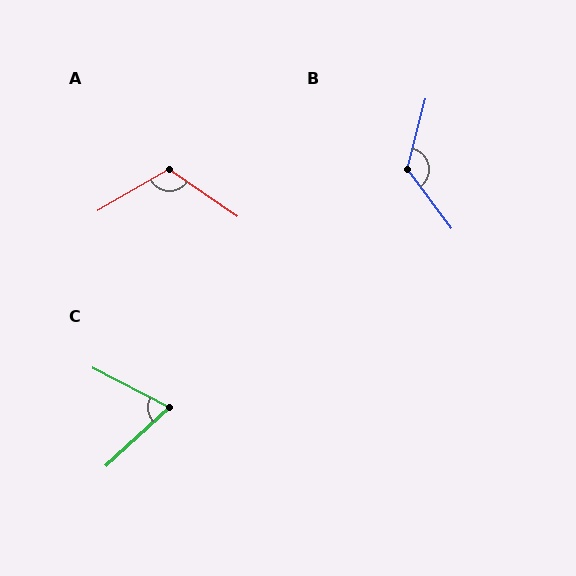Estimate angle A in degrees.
Approximately 115 degrees.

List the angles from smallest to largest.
C (70°), A (115°), B (128°).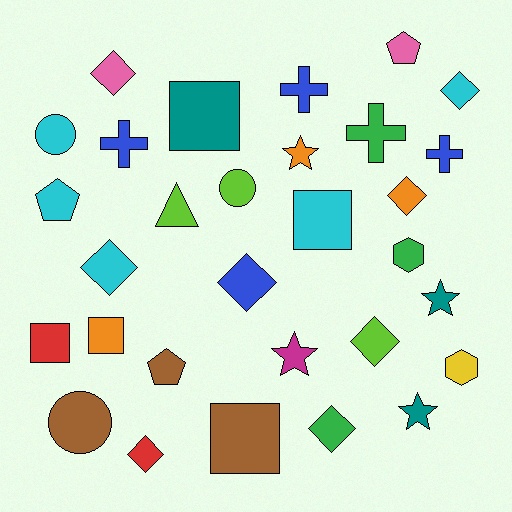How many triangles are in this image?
There is 1 triangle.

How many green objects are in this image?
There are 3 green objects.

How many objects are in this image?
There are 30 objects.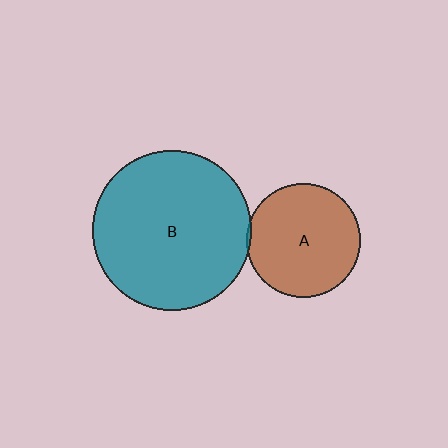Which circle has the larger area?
Circle B (teal).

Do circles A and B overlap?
Yes.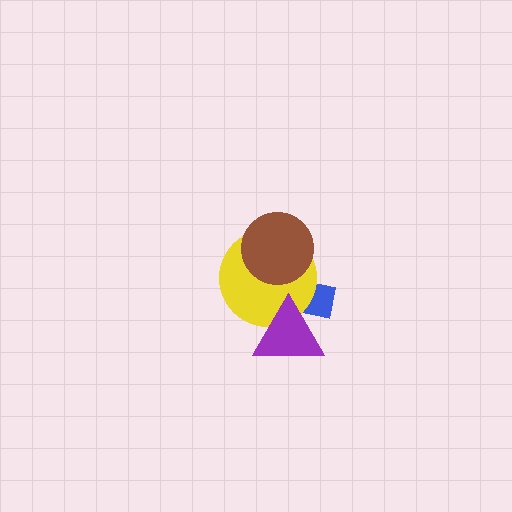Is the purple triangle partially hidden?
No, no other shape covers it.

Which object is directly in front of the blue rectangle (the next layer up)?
The yellow circle is directly in front of the blue rectangle.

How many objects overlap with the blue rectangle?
2 objects overlap with the blue rectangle.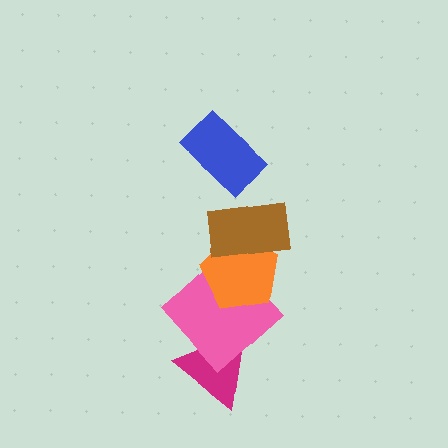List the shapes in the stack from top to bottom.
From top to bottom: the blue rectangle, the brown rectangle, the orange pentagon, the pink diamond, the magenta triangle.